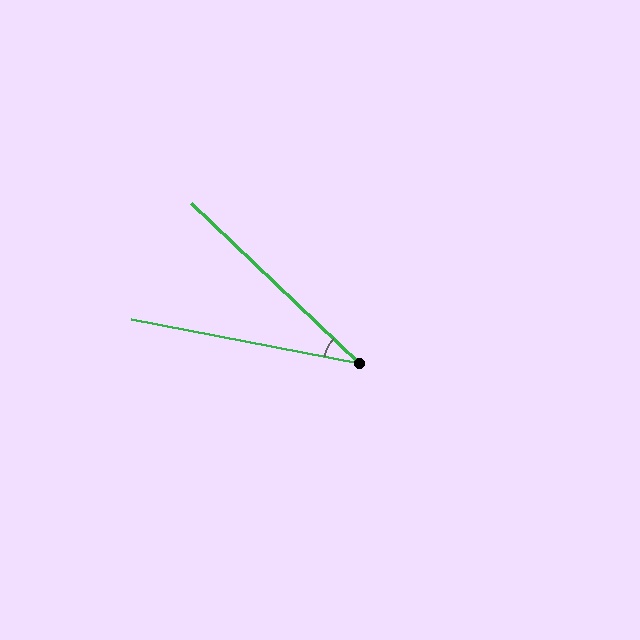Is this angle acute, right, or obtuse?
It is acute.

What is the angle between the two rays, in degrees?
Approximately 33 degrees.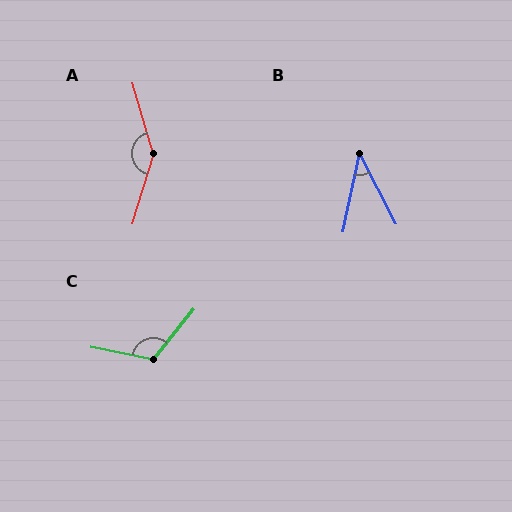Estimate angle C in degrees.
Approximately 117 degrees.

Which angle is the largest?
A, at approximately 147 degrees.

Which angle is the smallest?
B, at approximately 39 degrees.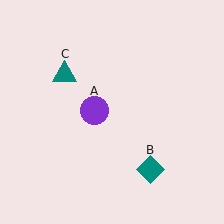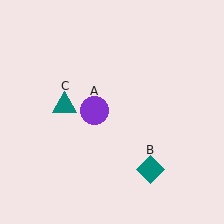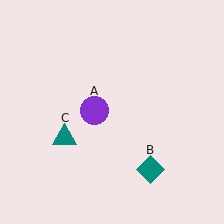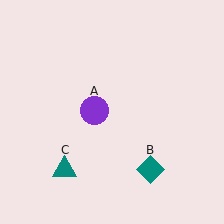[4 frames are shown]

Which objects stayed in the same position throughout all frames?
Purple circle (object A) and teal diamond (object B) remained stationary.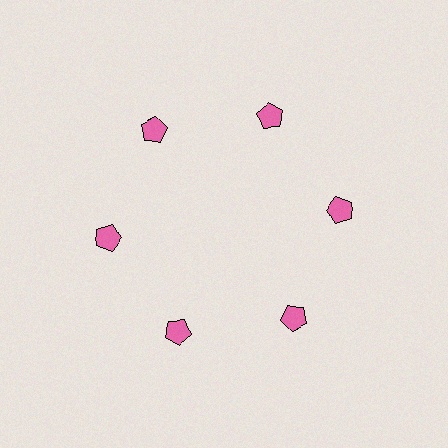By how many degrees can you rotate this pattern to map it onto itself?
The pattern maps onto itself every 60 degrees of rotation.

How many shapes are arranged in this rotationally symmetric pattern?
There are 6 shapes, arranged in 6 groups of 1.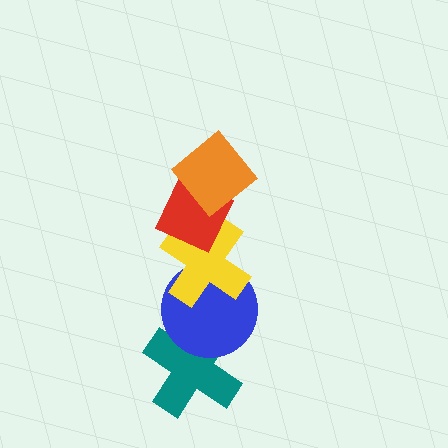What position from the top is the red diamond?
The red diamond is 2nd from the top.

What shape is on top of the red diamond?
The orange diamond is on top of the red diamond.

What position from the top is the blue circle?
The blue circle is 4th from the top.